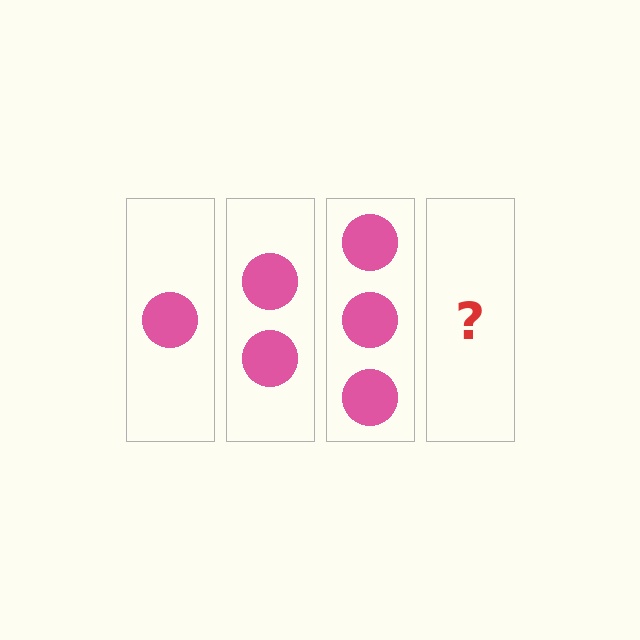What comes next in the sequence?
The next element should be 4 circles.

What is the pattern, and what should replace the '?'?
The pattern is that each step adds one more circle. The '?' should be 4 circles.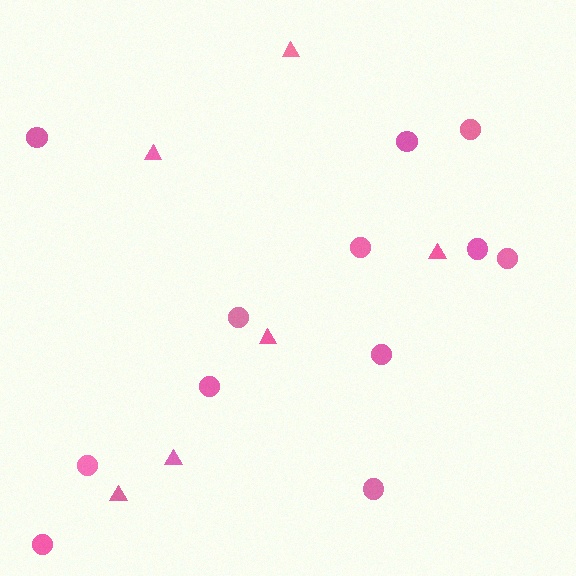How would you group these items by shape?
There are 2 groups: one group of triangles (6) and one group of circles (12).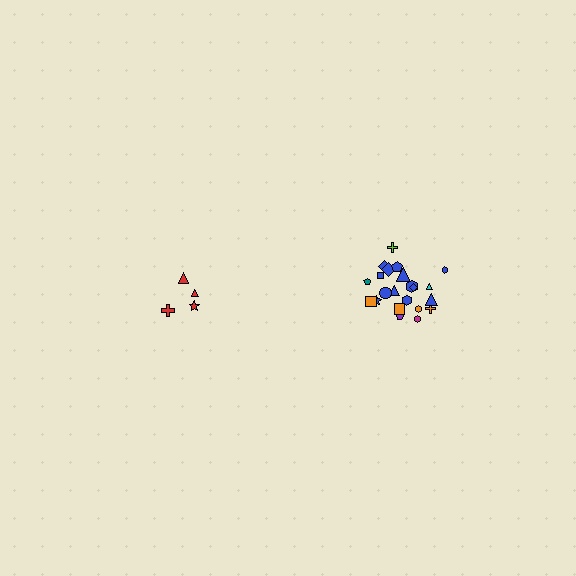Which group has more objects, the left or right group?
The right group.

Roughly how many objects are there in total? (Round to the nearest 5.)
Roughly 25 objects in total.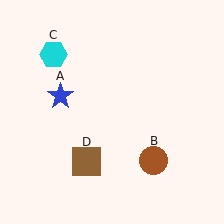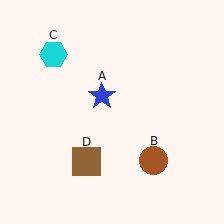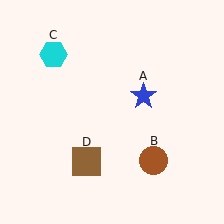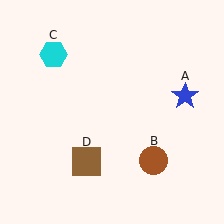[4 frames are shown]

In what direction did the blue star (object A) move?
The blue star (object A) moved right.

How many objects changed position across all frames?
1 object changed position: blue star (object A).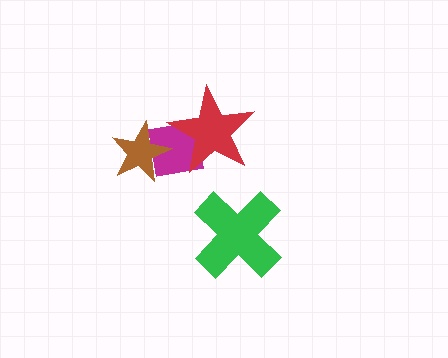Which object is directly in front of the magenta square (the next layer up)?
The red star is directly in front of the magenta square.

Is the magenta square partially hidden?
Yes, it is partially covered by another shape.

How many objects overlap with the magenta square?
2 objects overlap with the magenta square.